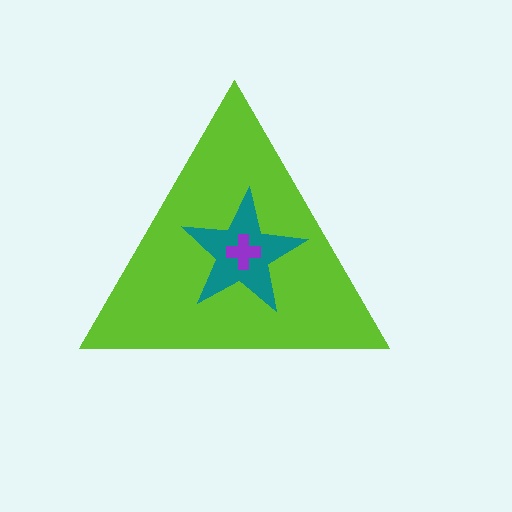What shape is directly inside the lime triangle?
The teal star.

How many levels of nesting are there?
3.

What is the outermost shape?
The lime triangle.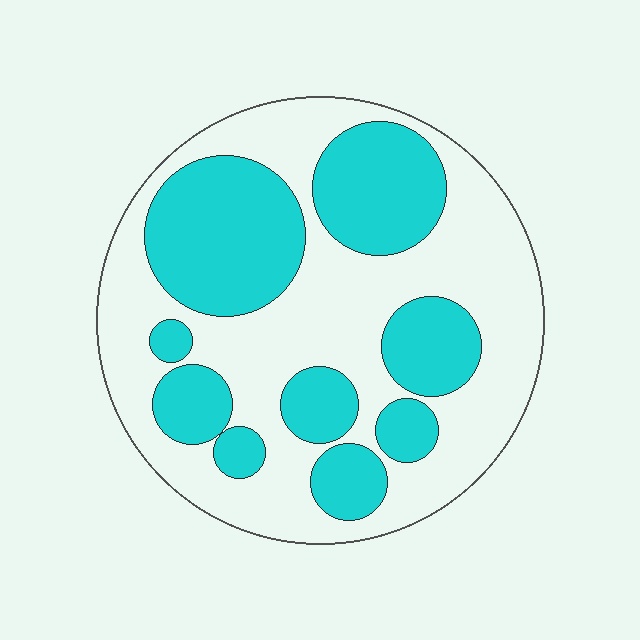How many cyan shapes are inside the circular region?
9.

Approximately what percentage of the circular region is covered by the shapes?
Approximately 40%.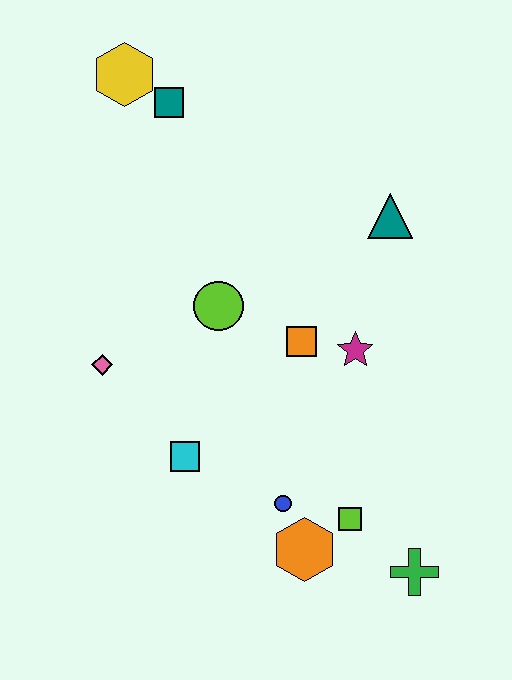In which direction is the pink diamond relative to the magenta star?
The pink diamond is to the left of the magenta star.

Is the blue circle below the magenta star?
Yes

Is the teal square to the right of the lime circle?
No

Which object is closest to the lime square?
The orange hexagon is closest to the lime square.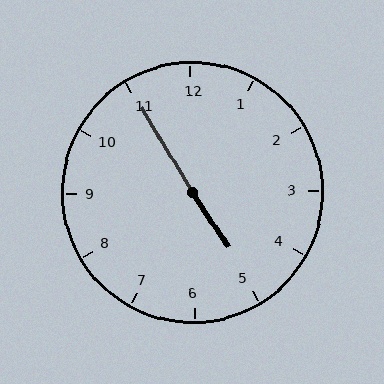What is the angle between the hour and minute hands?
Approximately 178 degrees.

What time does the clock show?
4:55.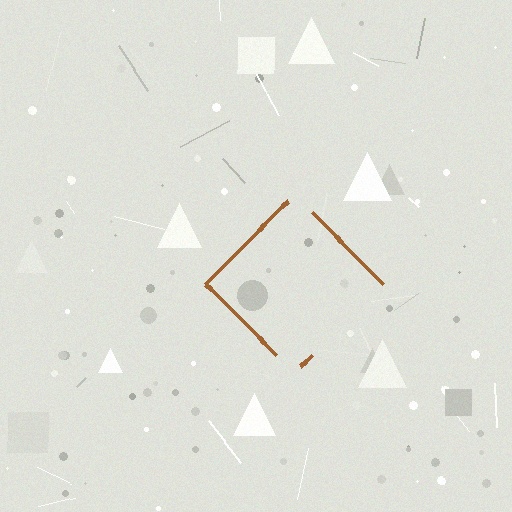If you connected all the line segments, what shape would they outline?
They would outline a diamond.